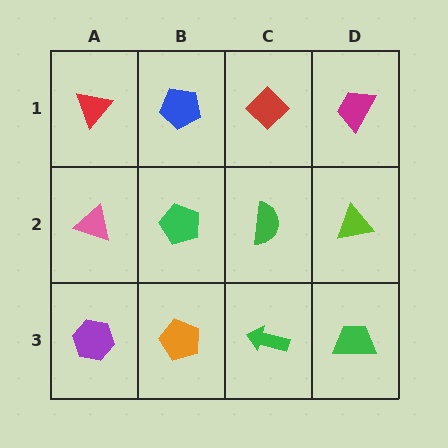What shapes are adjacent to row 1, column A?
A pink triangle (row 2, column A), a blue pentagon (row 1, column B).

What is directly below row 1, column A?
A pink triangle.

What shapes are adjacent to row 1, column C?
A green semicircle (row 2, column C), a blue pentagon (row 1, column B), a magenta trapezoid (row 1, column D).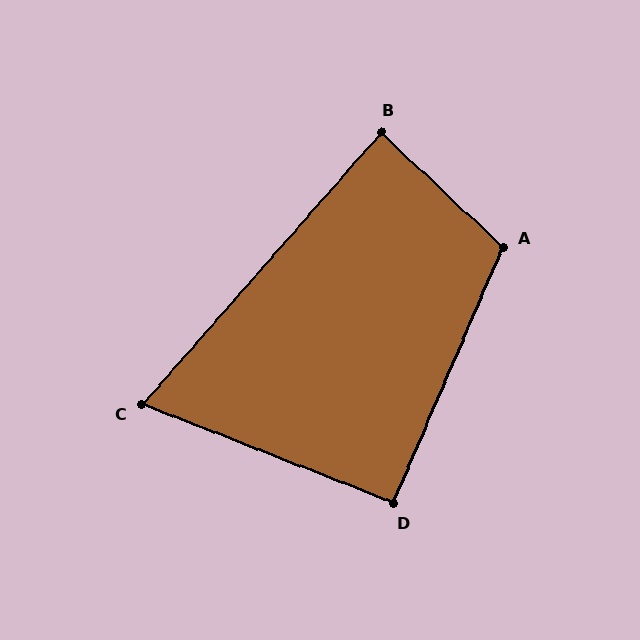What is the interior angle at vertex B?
Approximately 88 degrees (approximately right).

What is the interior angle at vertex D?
Approximately 92 degrees (approximately right).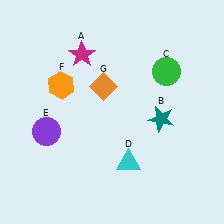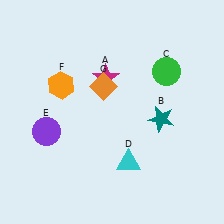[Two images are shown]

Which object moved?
The magenta star (A) moved right.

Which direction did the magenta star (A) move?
The magenta star (A) moved right.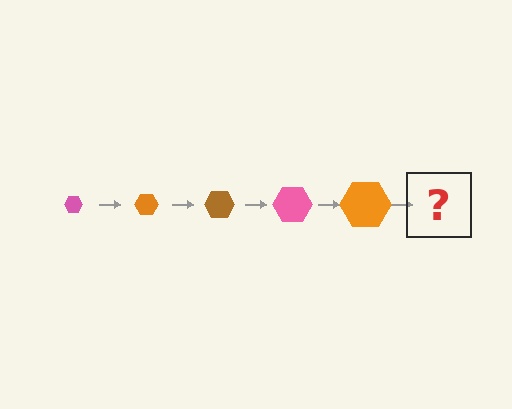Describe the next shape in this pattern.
It should be a brown hexagon, larger than the previous one.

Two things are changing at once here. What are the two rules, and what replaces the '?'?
The two rules are that the hexagon grows larger each step and the color cycles through pink, orange, and brown. The '?' should be a brown hexagon, larger than the previous one.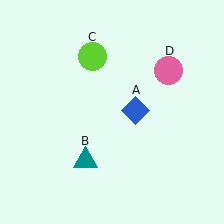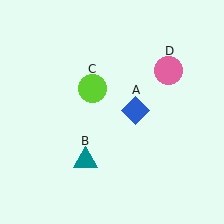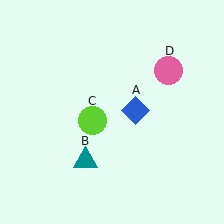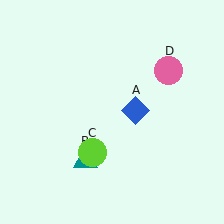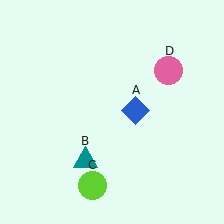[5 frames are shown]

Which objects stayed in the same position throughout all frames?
Blue diamond (object A) and teal triangle (object B) and pink circle (object D) remained stationary.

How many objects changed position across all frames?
1 object changed position: lime circle (object C).